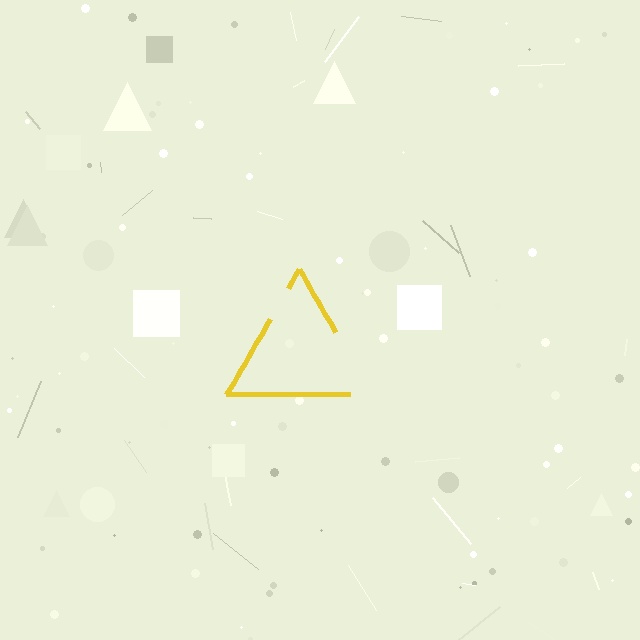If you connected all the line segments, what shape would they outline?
They would outline a triangle.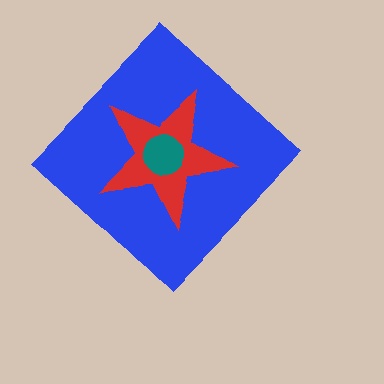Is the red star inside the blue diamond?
Yes.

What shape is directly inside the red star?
The teal circle.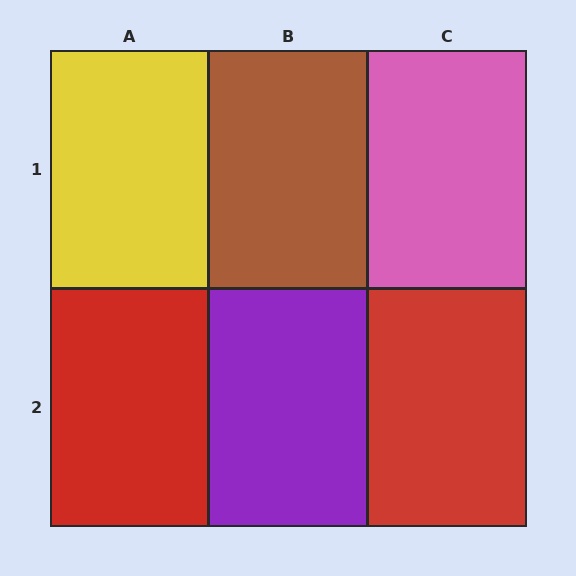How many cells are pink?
1 cell is pink.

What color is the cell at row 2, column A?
Red.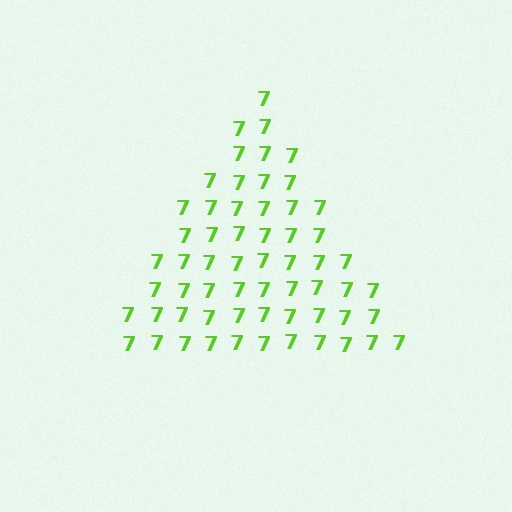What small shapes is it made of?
It is made of small digit 7's.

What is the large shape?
The large shape is a triangle.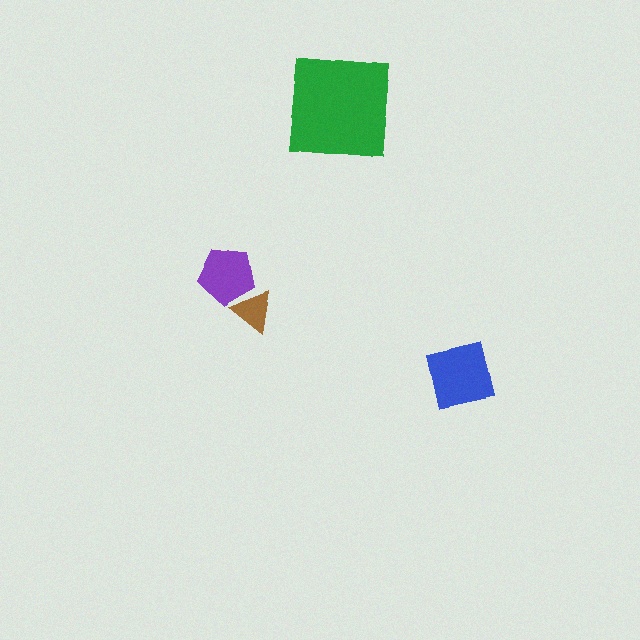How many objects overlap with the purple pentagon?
1 object overlaps with the purple pentagon.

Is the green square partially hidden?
No, no other shape covers it.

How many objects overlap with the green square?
0 objects overlap with the green square.